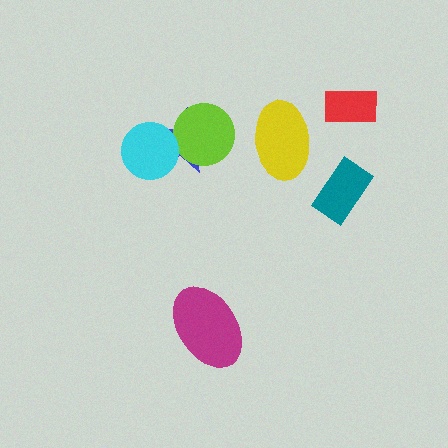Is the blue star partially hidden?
Yes, it is partially covered by another shape.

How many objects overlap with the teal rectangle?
0 objects overlap with the teal rectangle.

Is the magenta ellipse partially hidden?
No, no other shape covers it.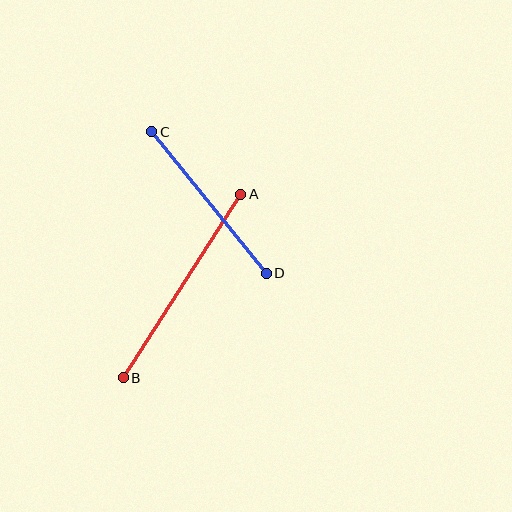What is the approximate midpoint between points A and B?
The midpoint is at approximately (182, 286) pixels.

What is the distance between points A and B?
The distance is approximately 218 pixels.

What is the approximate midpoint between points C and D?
The midpoint is at approximately (209, 203) pixels.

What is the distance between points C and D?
The distance is approximately 182 pixels.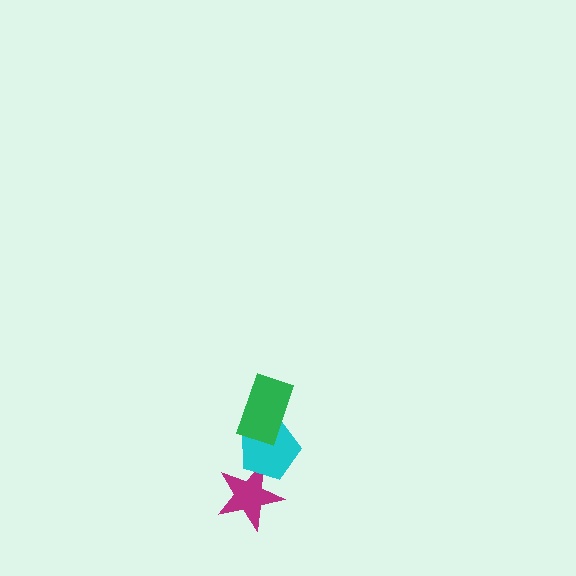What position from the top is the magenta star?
The magenta star is 3rd from the top.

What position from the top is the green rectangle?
The green rectangle is 1st from the top.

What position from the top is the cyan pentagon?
The cyan pentagon is 2nd from the top.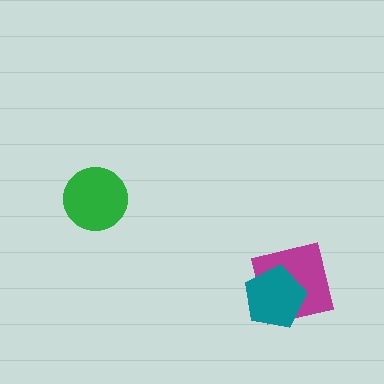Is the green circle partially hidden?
No, no other shape covers it.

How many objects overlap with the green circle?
0 objects overlap with the green circle.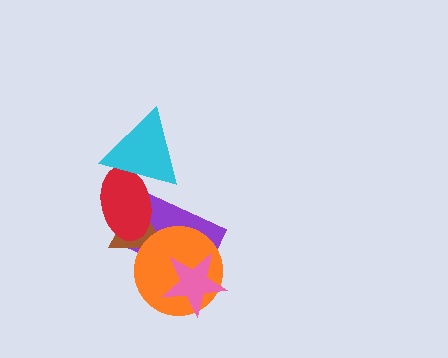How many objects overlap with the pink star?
2 objects overlap with the pink star.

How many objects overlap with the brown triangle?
3 objects overlap with the brown triangle.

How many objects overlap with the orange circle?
3 objects overlap with the orange circle.